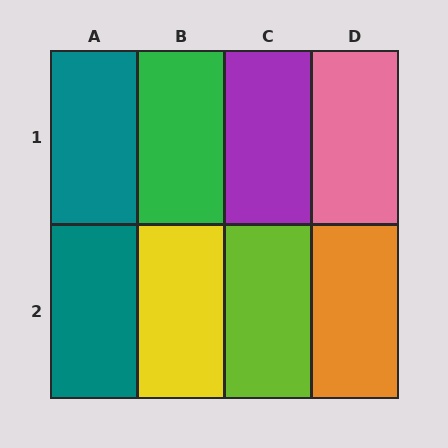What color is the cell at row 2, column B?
Yellow.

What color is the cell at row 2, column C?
Lime.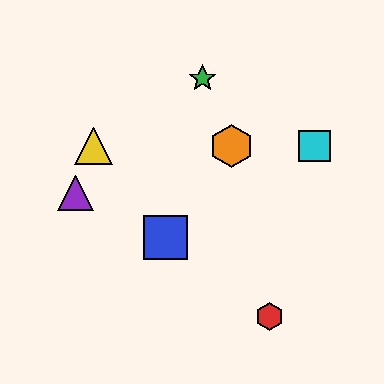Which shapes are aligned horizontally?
The yellow triangle, the orange hexagon, the cyan square are aligned horizontally.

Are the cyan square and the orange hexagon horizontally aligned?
Yes, both are at y≈146.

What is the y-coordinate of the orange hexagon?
The orange hexagon is at y≈146.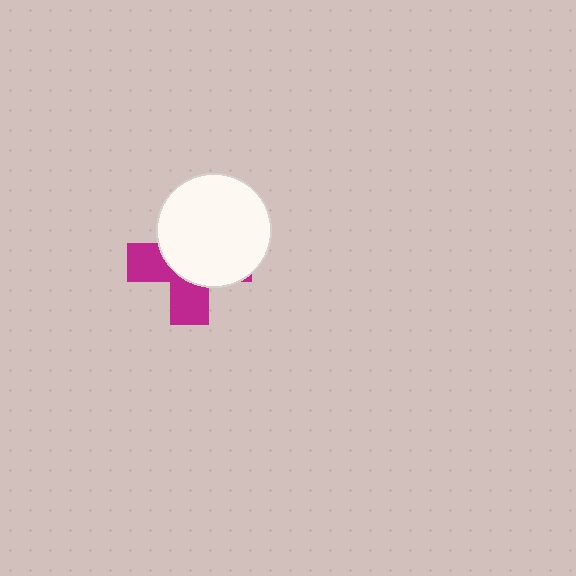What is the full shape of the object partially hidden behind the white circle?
The partially hidden object is a magenta cross.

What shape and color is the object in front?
The object in front is a white circle.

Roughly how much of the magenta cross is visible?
A small part of it is visible (roughly 39%).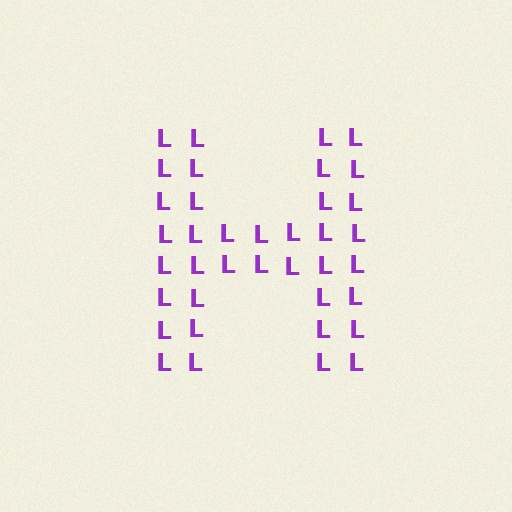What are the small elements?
The small elements are letter L's.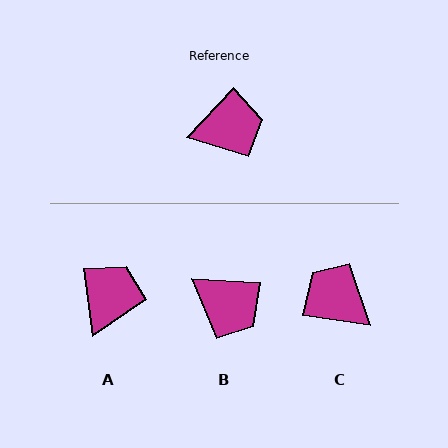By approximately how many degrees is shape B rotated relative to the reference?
Approximately 51 degrees clockwise.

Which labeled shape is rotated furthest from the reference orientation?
C, about 125 degrees away.